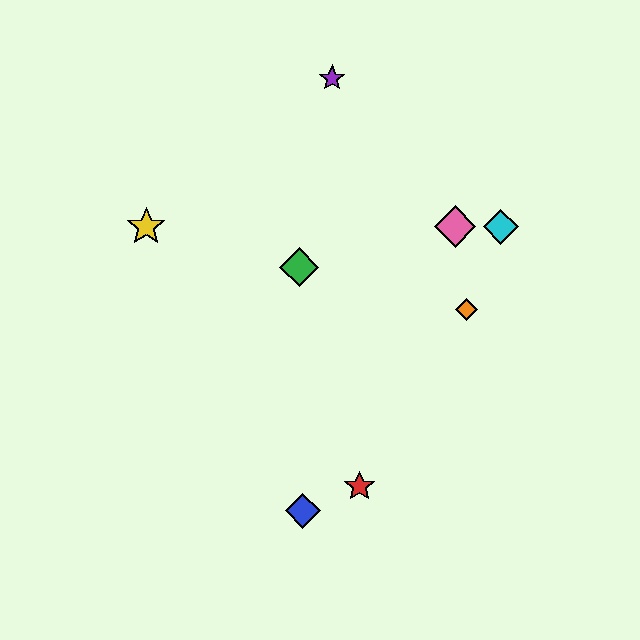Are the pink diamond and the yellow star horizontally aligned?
Yes, both are at y≈227.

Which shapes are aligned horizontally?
The yellow star, the cyan diamond, the pink diamond are aligned horizontally.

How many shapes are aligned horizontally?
3 shapes (the yellow star, the cyan diamond, the pink diamond) are aligned horizontally.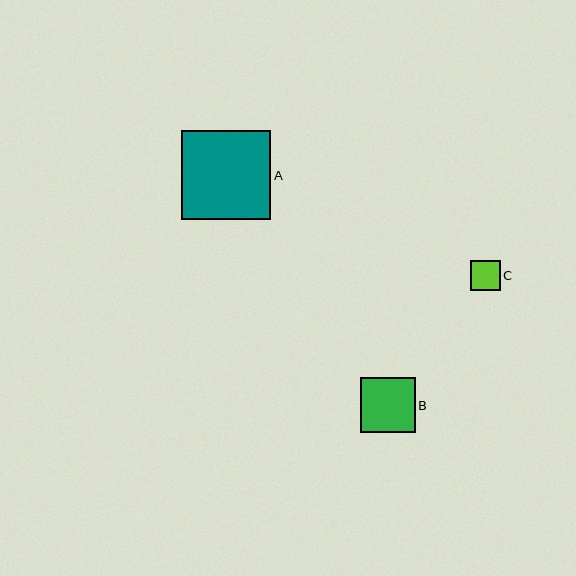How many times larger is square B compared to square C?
Square B is approximately 1.8 times the size of square C.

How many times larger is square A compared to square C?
Square A is approximately 3.0 times the size of square C.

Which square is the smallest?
Square C is the smallest with a size of approximately 30 pixels.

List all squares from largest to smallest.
From largest to smallest: A, B, C.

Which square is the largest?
Square A is the largest with a size of approximately 89 pixels.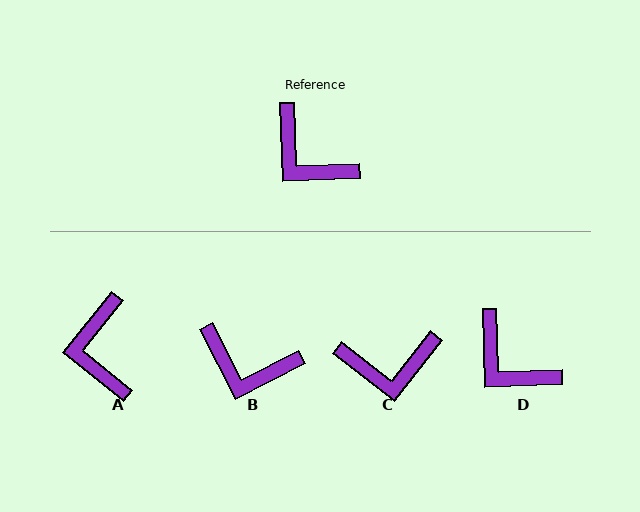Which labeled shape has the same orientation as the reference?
D.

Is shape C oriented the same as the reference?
No, it is off by about 50 degrees.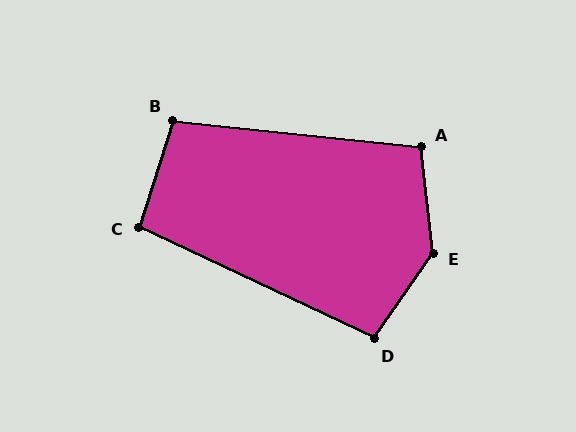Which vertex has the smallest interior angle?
C, at approximately 98 degrees.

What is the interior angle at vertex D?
Approximately 100 degrees (obtuse).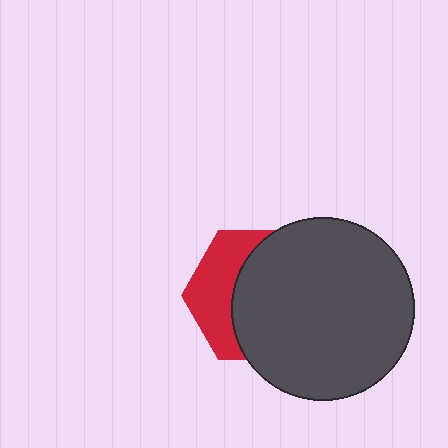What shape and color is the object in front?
The object in front is a dark gray circle.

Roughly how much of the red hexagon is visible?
A small part of it is visible (roughly 37%).